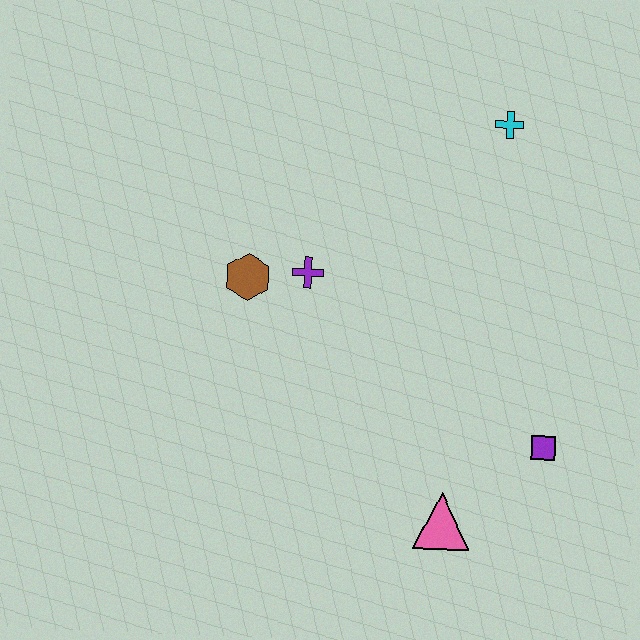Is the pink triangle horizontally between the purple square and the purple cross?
Yes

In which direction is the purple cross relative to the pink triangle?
The purple cross is above the pink triangle.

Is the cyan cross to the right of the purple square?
No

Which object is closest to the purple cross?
The brown hexagon is closest to the purple cross.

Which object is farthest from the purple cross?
The purple square is farthest from the purple cross.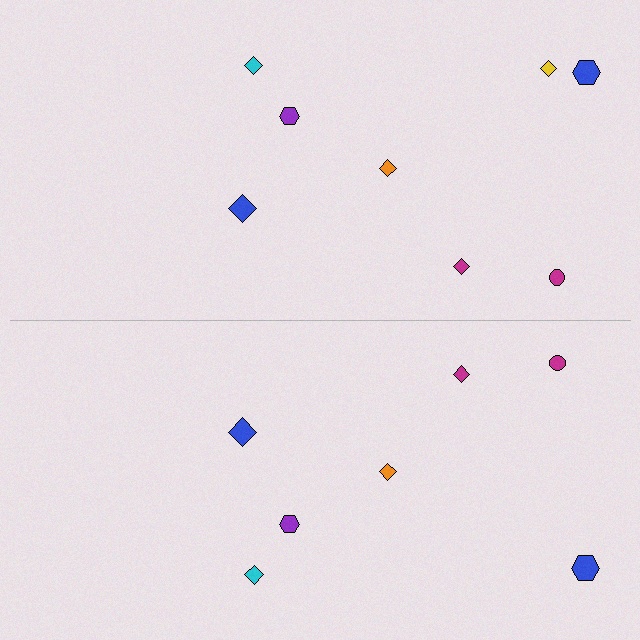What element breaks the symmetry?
A yellow diamond is missing from the bottom side.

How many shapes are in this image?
There are 15 shapes in this image.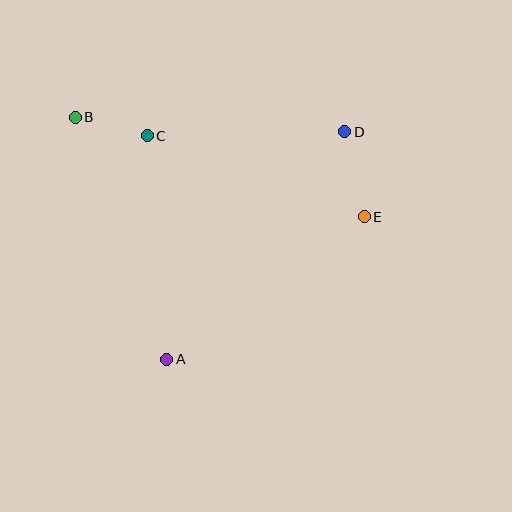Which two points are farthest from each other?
Points B and E are farthest from each other.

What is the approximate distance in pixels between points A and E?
The distance between A and E is approximately 243 pixels.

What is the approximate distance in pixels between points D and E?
The distance between D and E is approximately 88 pixels.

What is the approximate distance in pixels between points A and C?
The distance between A and C is approximately 224 pixels.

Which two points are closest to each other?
Points B and C are closest to each other.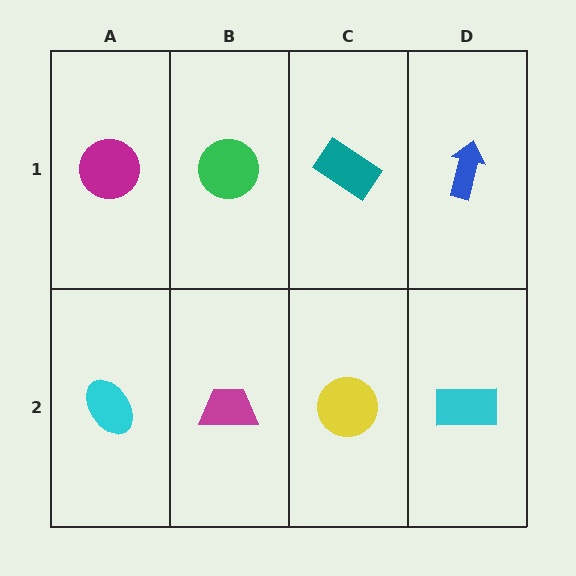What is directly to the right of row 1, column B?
A teal rectangle.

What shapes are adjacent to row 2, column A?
A magenta circle (row 1, column A), a magenta trapezoid (row 2, column B).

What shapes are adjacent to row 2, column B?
A green circle (row 1, column B), a cyan ellipse (row 2, column A), a yellow circle (row 2, column C).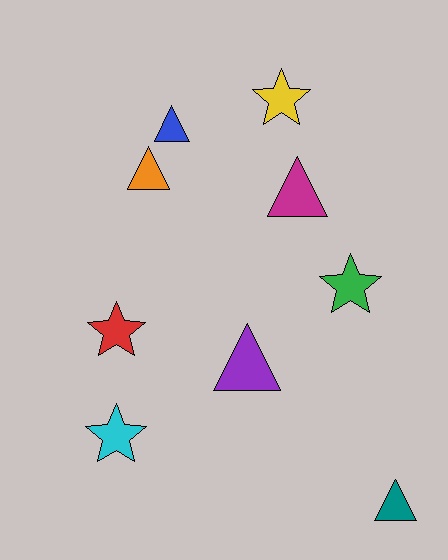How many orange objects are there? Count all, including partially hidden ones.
There is 1 orange object.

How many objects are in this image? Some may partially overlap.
There are 9 objects.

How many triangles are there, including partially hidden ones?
There are 5 triangles.